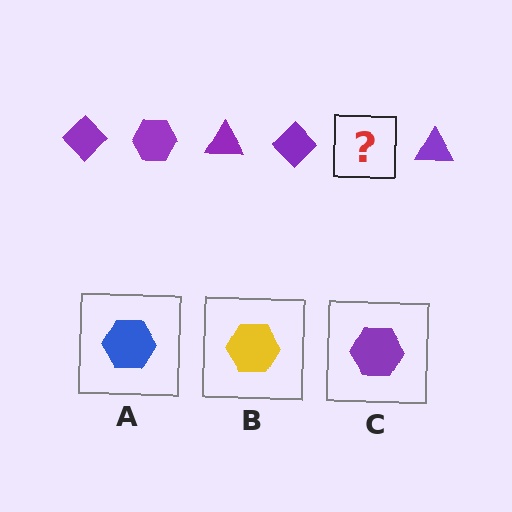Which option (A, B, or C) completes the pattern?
C.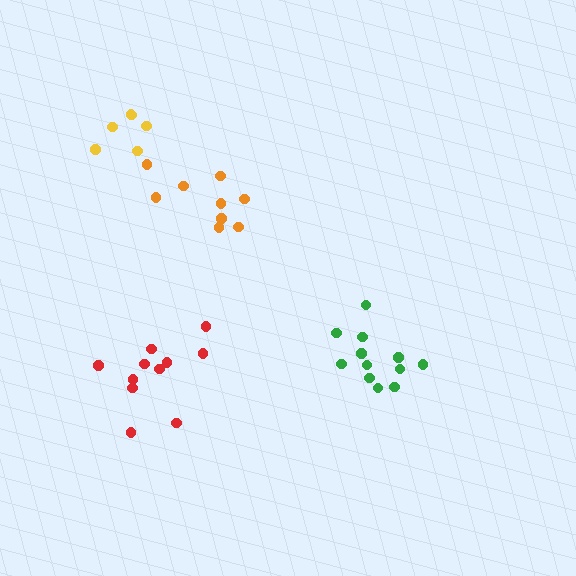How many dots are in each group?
Group 1: 12 dots, Group 2: 6 dots, Group 3: 9 dots, Group 4: 11 dots (38 total).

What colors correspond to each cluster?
The clusters are colored: green, yellow, orange, red.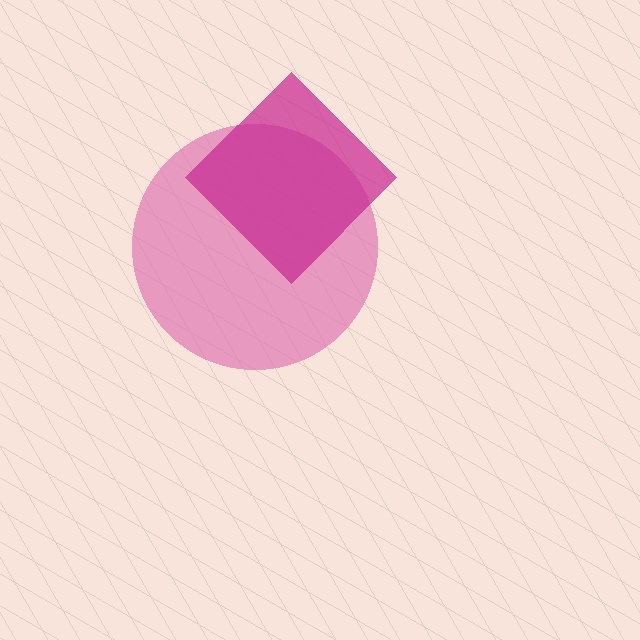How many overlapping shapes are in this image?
There are 2 overlapping shapes in the image.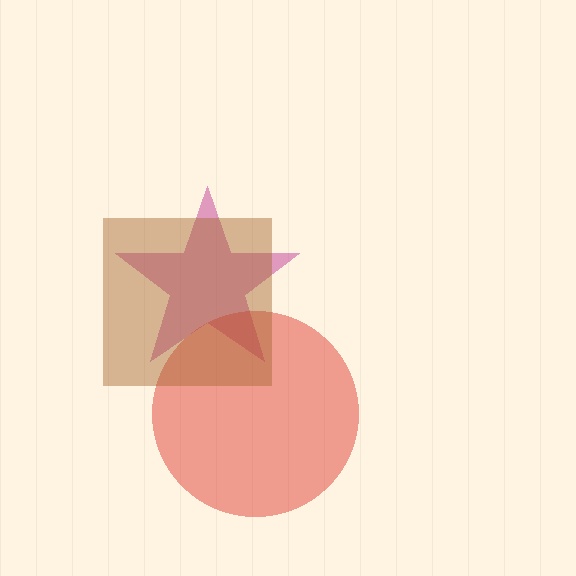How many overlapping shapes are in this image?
There are 3 overlapping shapes in the image.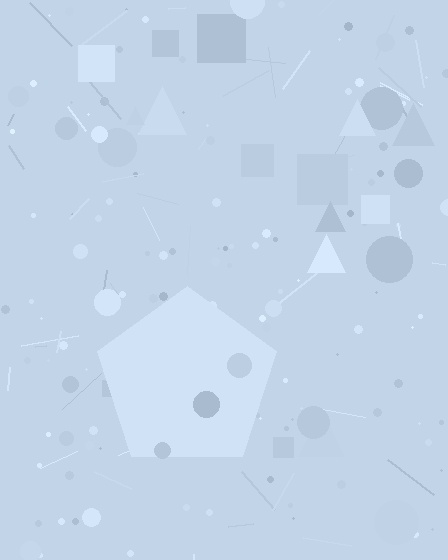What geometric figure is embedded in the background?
A pentagon is embedded in the background.